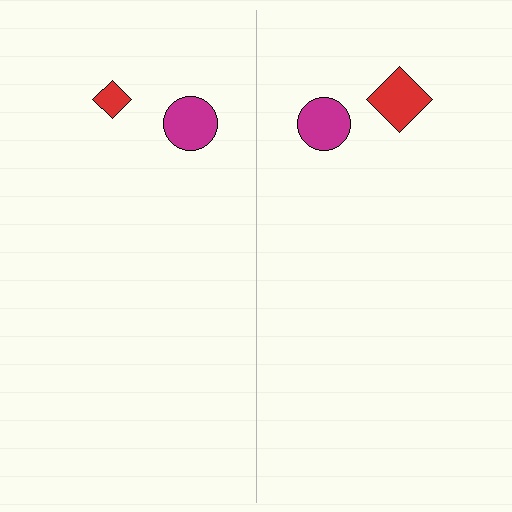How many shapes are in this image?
There are 4 shapes in this image.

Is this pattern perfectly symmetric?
No, the pattern is not perfectly symmetric. The red diamond on the right side has a different size than its mirror counterpart.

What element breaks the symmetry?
The red diamond on the right side has a different size than its mirror counterpart.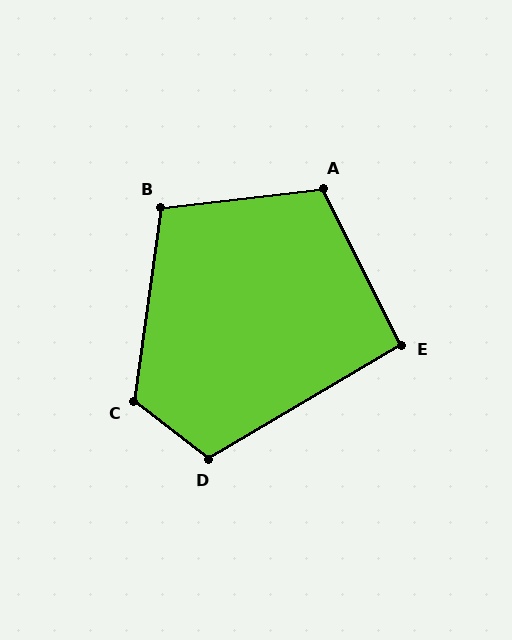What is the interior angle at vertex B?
Approximately 105 degrees (obtuse).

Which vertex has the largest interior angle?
C, at approximately 119 degrees.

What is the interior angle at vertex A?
Approximately 110 degrees (obtuse).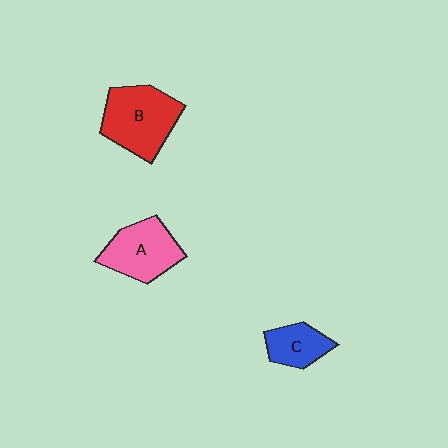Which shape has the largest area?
Shape B (red).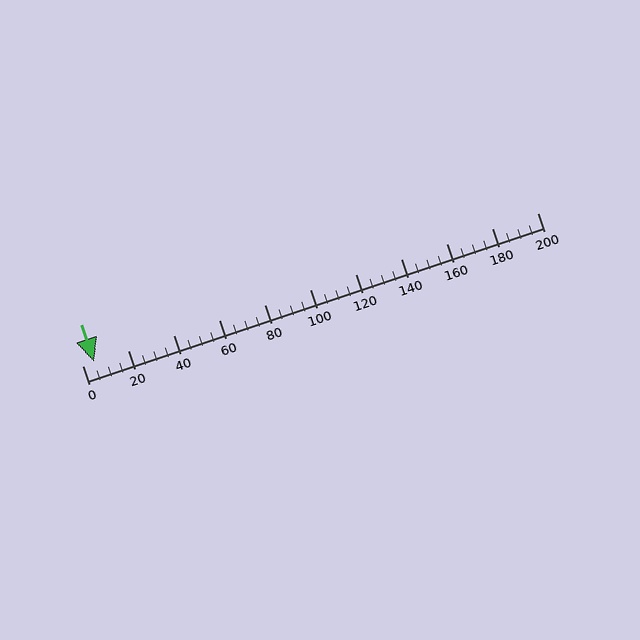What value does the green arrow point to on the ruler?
The green arrow points to approximately 5.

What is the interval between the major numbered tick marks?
The major tick marks are spaced 20 units apart.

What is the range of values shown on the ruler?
The ruler shows values from 0 to 200.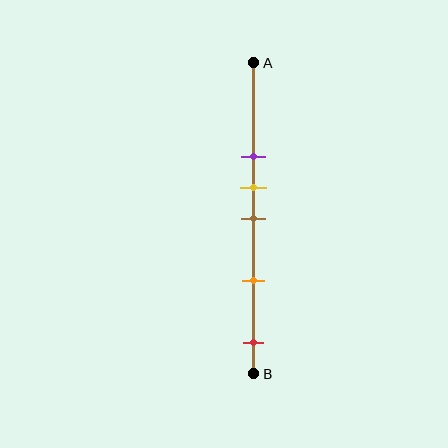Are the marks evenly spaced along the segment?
No, the marks are not evenly spaced.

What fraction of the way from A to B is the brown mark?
The brown mark is approximately 50% (0.5) of the way from A to B.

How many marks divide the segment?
There are 5 marks dividing the segment.